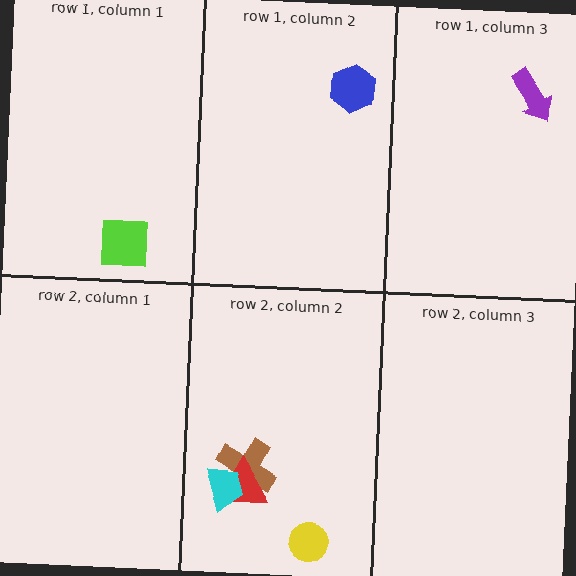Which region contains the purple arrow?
The row 1, column 3 region.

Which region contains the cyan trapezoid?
The row 2, column 2 region.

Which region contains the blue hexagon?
The row 1, column 2 region.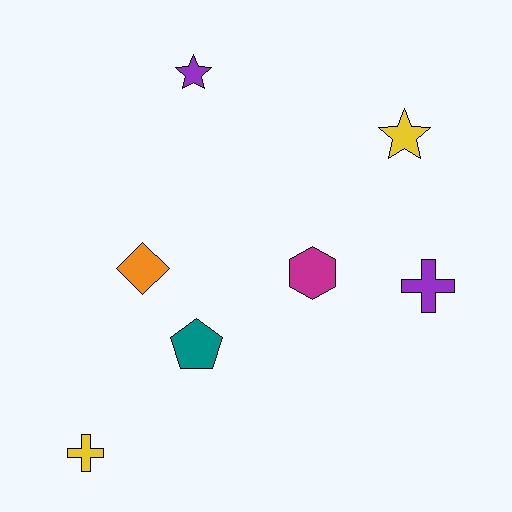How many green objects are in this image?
There are no green objects.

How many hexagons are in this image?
There is 1 hexagon.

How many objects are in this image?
There are 7 objects.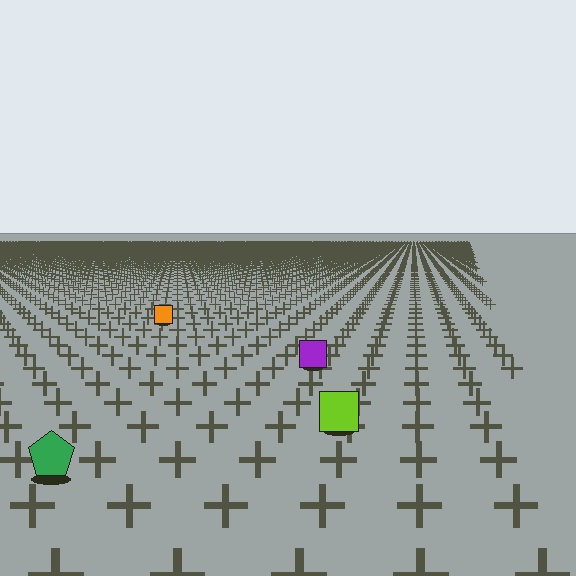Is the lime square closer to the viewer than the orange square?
Yes. The lime square is closer — you can tell from the texture gradient: the ground texture is coarser near it.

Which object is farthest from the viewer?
The orange square is farthest from the viewer. It appears smaller and the ground texture around it is denser.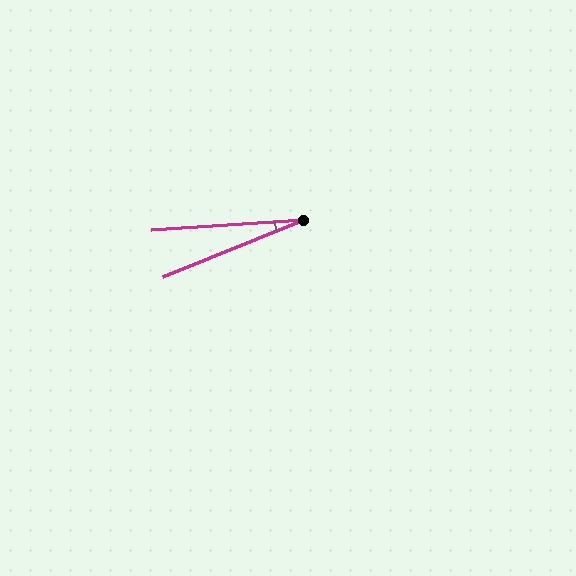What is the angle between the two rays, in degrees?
Approximately 18 degrees.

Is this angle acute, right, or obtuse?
It is acute.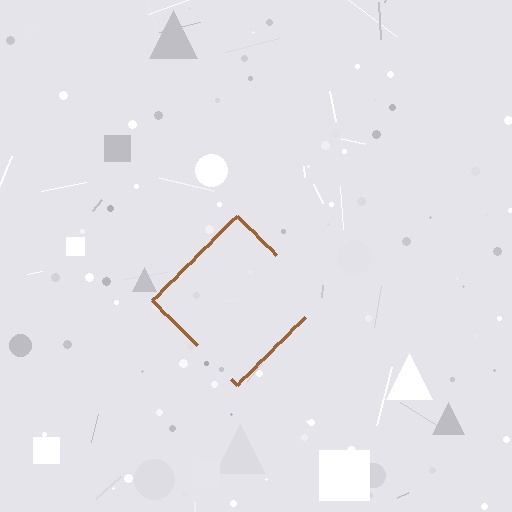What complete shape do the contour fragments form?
The contour fragments form a diamond.